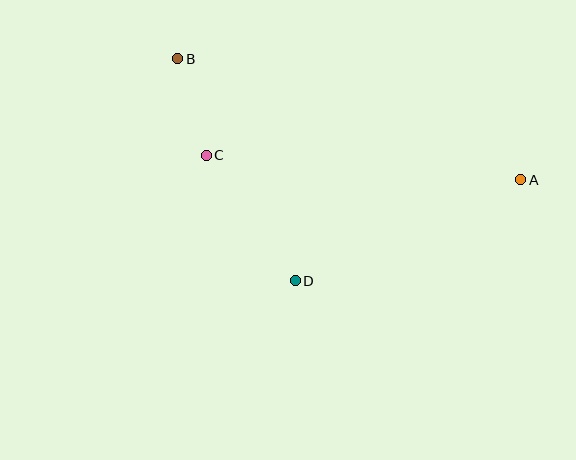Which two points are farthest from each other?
Points A and B are farthest from each other.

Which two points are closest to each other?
Points B and C are closest to each other.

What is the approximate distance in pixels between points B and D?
The distance between B and D is approximately 251 pixels.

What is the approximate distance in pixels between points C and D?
The distance between C and D is approximately 154 pixels.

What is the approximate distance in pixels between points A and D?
The distance between A and D is approximately 247 pixels.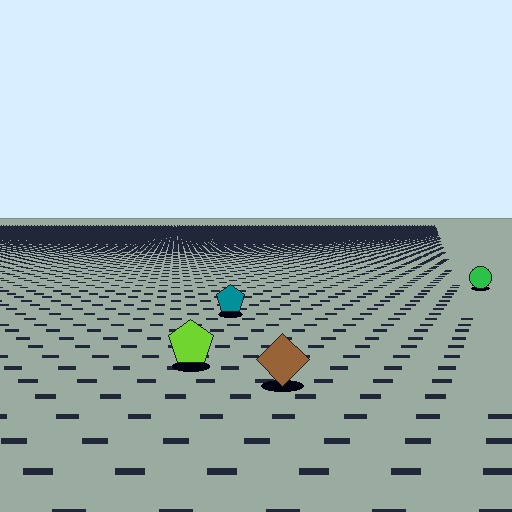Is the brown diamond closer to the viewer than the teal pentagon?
Yes. The brown diamond is closer — you can tell from the texture gradient: the ground texture is coarser near it.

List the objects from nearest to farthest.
From nearest to farthest: the brown diamond, the lime pentagon, the teal pentagon, the green circle.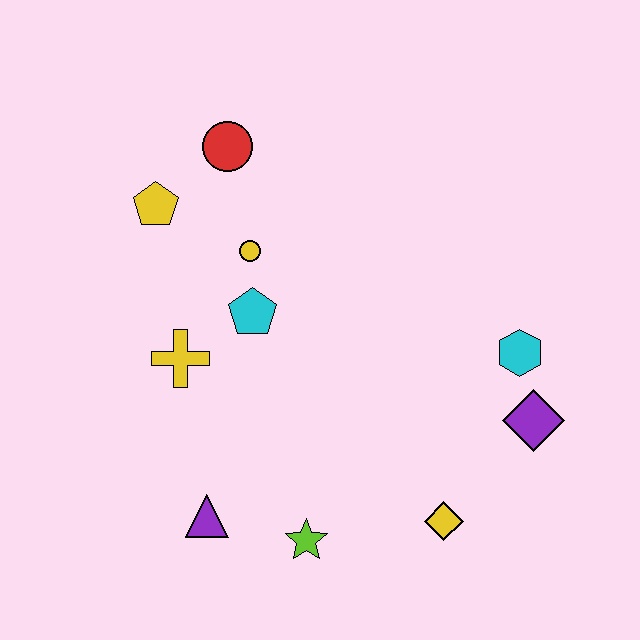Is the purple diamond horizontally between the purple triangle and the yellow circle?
No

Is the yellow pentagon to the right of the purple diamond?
No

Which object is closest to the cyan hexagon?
The purple diamond is closest to the cyan hexagon.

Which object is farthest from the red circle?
The yellow diamond is farthest from the red circle.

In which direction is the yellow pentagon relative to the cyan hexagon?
The yellow pentagon is to the left of the cyan hexagon.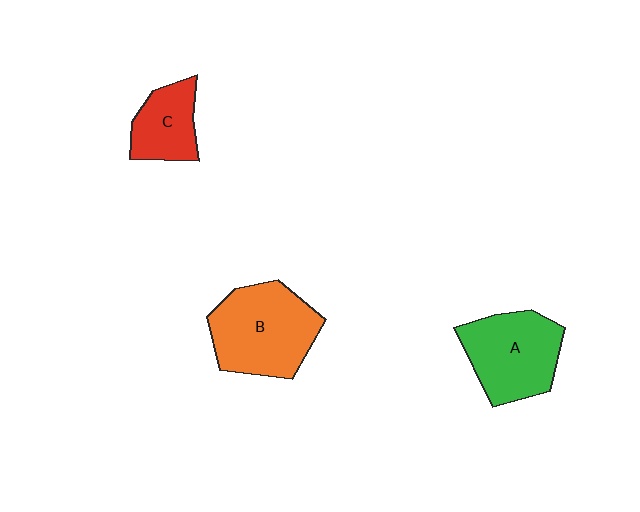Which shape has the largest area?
Shape B (orange).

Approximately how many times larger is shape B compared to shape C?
Approximately 1.8 times.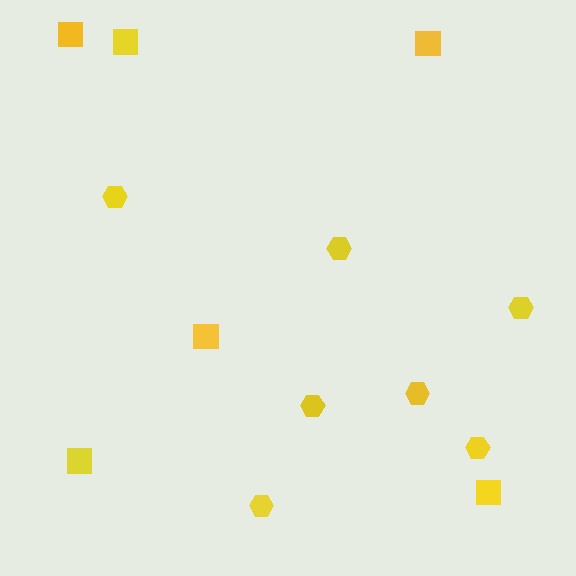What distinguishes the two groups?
There are 2 groups: one group of squares (6) and one group of hexagons (7).